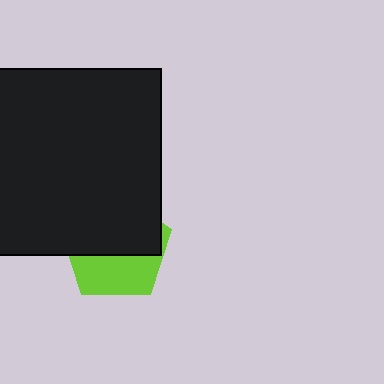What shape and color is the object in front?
The object in front is a black rectangle.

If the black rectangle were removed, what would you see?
You would see the complete lime pentagon.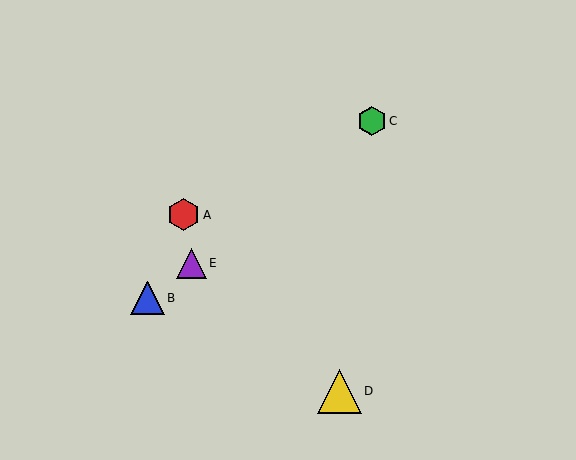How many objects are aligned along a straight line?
3 objects (B, C, E) are aligned along a straight line.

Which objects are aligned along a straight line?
Objects B, C, E are aligned along a straight line.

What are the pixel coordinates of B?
Object B is at (147, 298).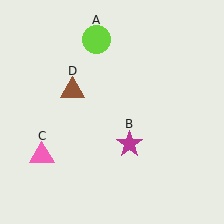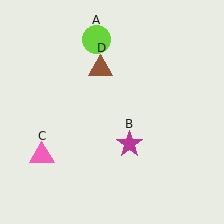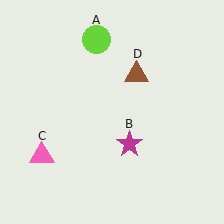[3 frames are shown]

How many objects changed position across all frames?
1 object changed position: brown triangle (object D).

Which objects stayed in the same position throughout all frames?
Lime circle (object A) and magenta star (object B) and pink triangle (object C) remained stationary.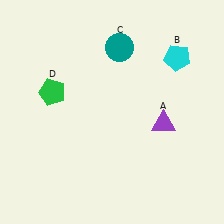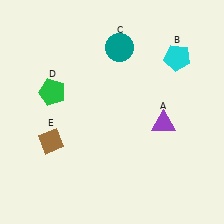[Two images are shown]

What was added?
A brown diamond (E) was added in Image 2.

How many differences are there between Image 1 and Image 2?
There is 1 difference between the two images.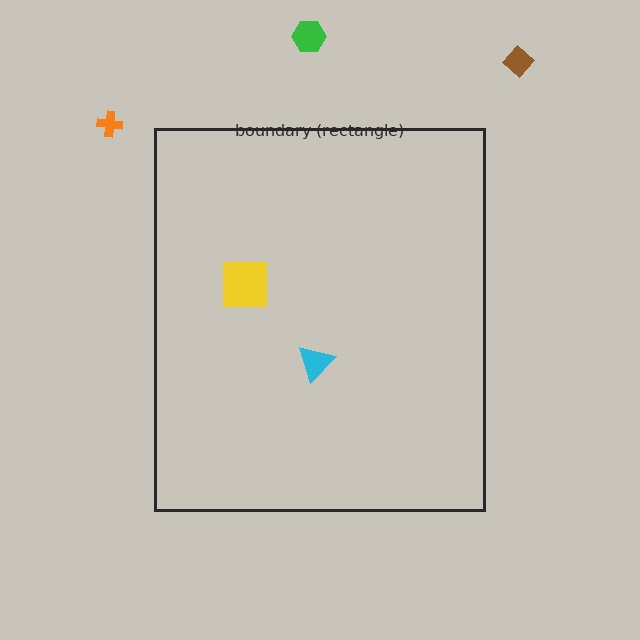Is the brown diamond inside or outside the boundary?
Outside.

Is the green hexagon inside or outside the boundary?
Outside.